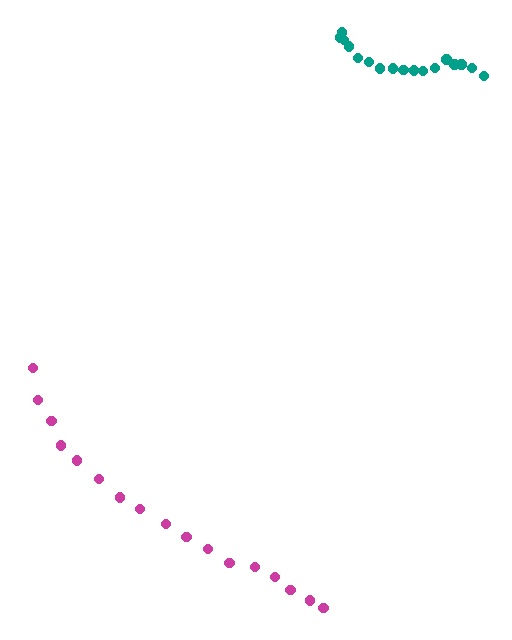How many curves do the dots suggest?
There are 2 distinct paths.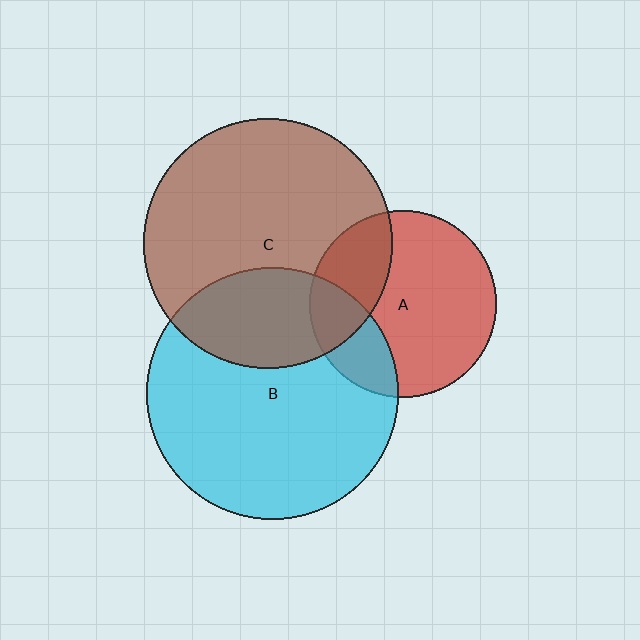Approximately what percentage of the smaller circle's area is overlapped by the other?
Approximately 25%.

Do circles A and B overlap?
Yes.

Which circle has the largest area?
Circle B (cyan).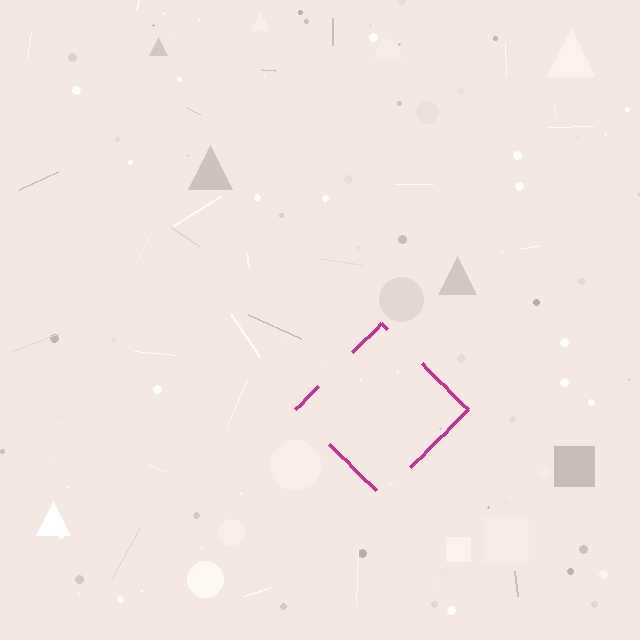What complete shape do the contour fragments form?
The contour fragments form a diamond.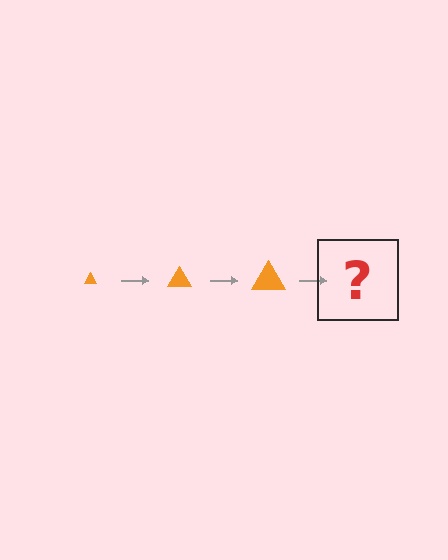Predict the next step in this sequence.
The next step is an orange triangle, larger than the previous one.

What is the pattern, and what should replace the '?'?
The pattern is that the triangle gets progressively larger each step. The '?' should be an orange triangle, larger than the previous one.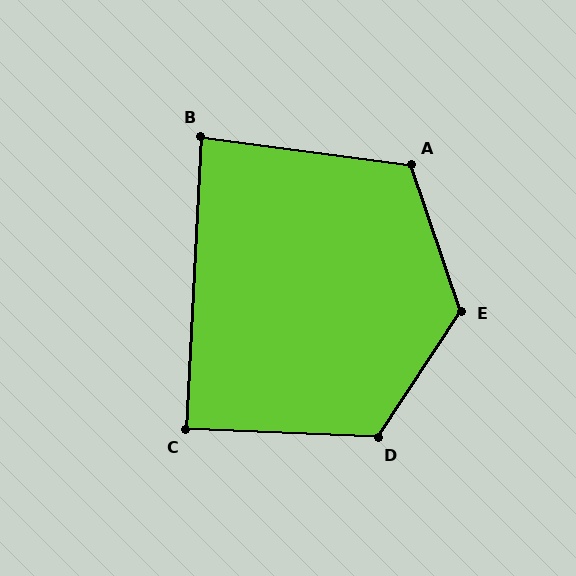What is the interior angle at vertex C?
Approximately 89 degrees (approximately right).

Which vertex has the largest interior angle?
E, at approximately 128 degrees.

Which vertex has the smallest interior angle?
B, at approximately 85 degrees.